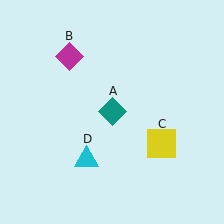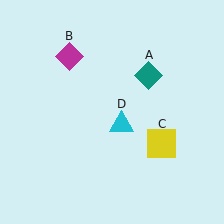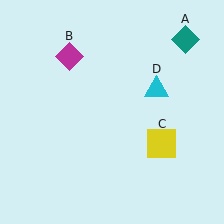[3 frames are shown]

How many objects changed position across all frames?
2 objects changed position: teal diamond (object A), cyan triangle (object D).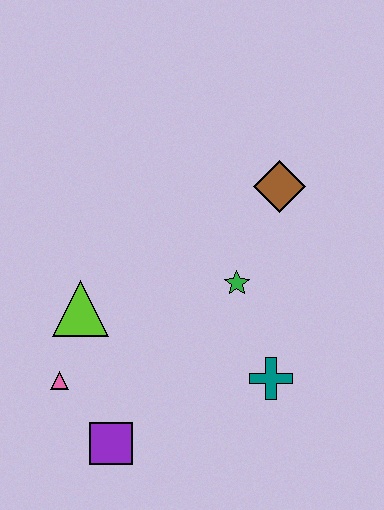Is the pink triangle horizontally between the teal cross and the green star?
No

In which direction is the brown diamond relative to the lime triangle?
The brown diamond is to the right of the lime triangle.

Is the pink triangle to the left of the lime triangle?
Yes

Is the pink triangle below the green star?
Yes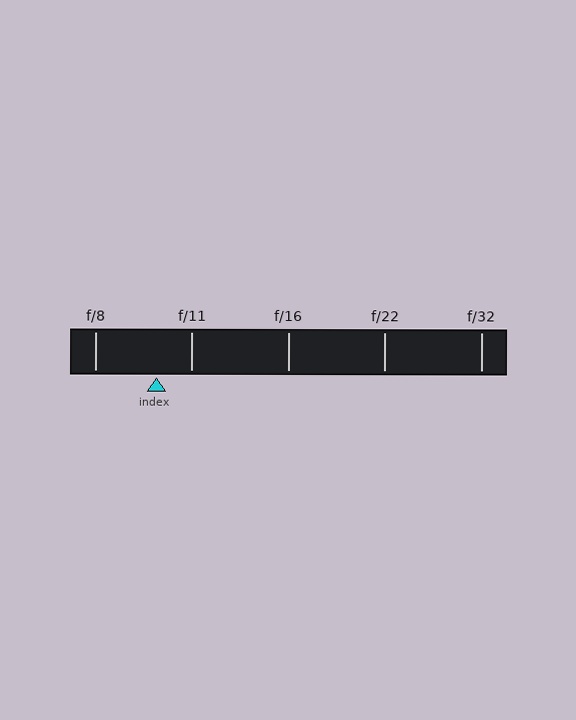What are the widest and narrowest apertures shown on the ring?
The widest aperture shown is f/8 and the narrowest is f/32.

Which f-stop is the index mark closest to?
The index mark is closest to f/11.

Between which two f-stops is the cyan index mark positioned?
The index mark is between f/8 and f/11.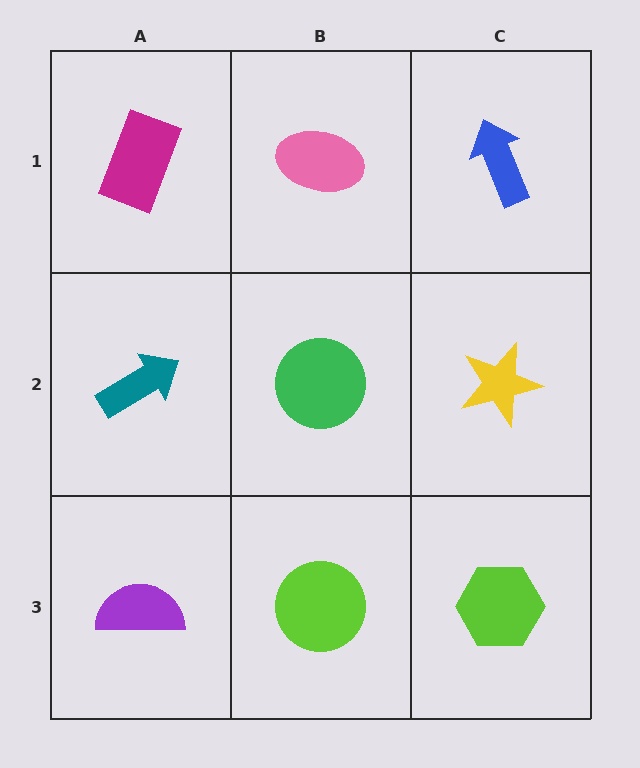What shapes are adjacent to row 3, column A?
A teal arrow (row 2, column A), a lime circle (row 3, column B).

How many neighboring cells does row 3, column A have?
2.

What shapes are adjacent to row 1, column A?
A teal arrow (row 2, column A), a pink ellipse (row 1, column B).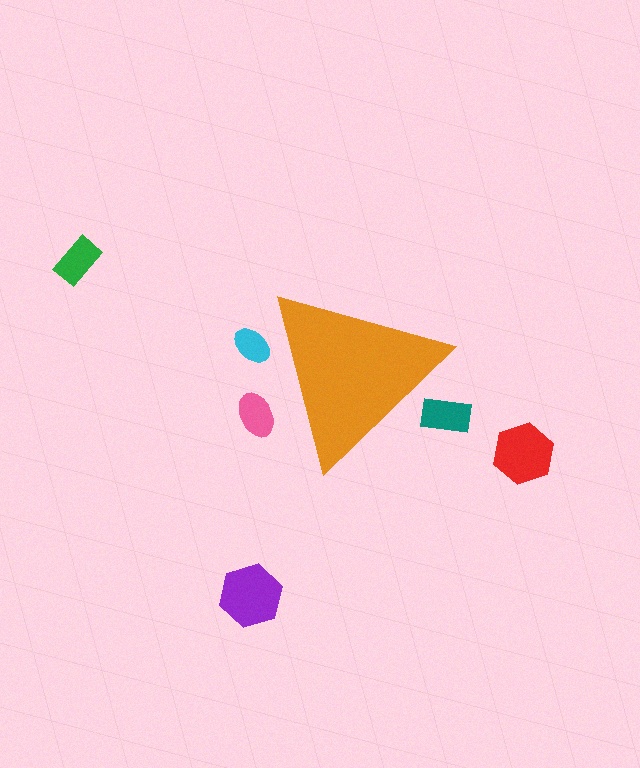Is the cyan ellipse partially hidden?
Yes, the cyan ellipse is partially hidden behind the orange triangle.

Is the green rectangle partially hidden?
No, the green rectangle is fully visible.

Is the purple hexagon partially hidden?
No, the purple hexagon is fully visible.